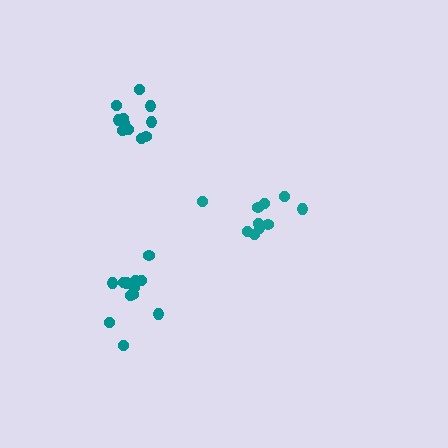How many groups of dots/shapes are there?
There are 3 groups.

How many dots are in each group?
Group 1: 11 dots, Group 2: 12 dots, Group 3: 11 dots (34 total).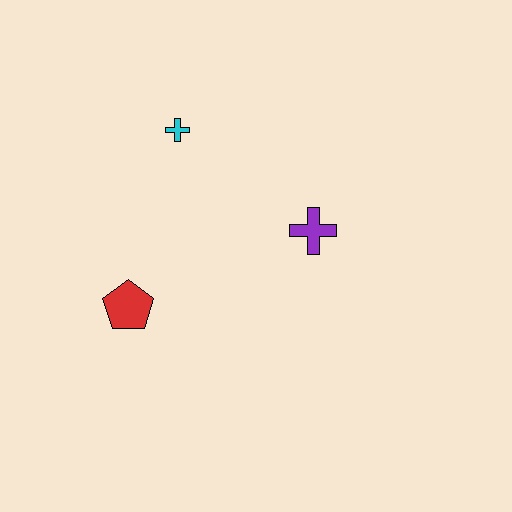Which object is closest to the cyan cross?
The purple cross is closest to the cyan cross.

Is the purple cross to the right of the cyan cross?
Yes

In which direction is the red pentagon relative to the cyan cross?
The red pentagon is below the cyan cross.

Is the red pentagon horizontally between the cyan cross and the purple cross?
No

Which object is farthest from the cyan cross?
The red pentagon is farthest from the cyan cross.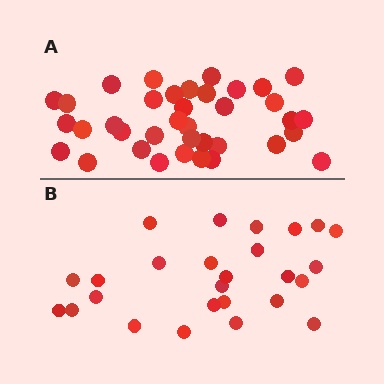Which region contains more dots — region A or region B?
Region A (the top region) has more dots.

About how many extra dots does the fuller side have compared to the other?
Region A has roughly 12 or so more dots than region B.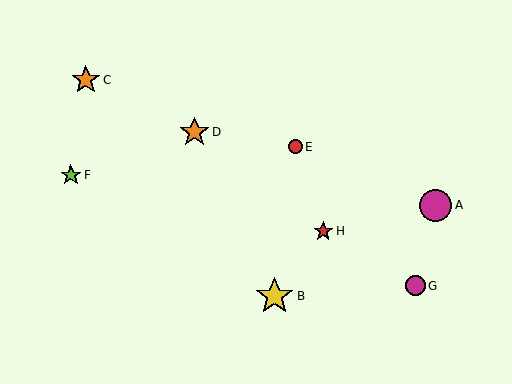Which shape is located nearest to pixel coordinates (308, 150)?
The red circle (labeled E) at (295, 147) is nearest to that location.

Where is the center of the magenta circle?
The center of the magenta circle is at (436, 205).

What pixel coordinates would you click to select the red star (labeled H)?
Click at (323, 231) to select the red star H.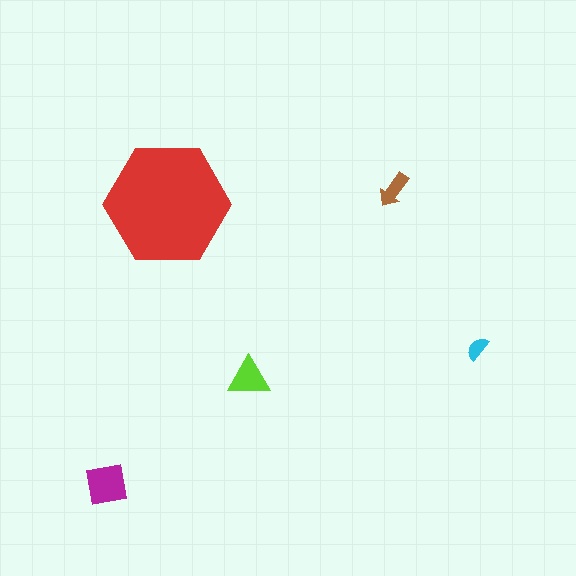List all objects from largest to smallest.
The red hexagon, the magenta square, the lime triangle, the brown arrow, the cyan semicircle.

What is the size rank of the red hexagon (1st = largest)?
1st.